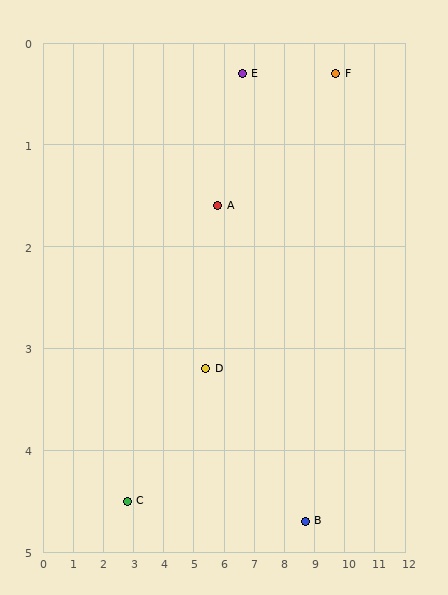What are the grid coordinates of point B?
Point B is at approximately (8.7, 4.7).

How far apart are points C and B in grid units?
Points C and B are about 5.9 grid units apart.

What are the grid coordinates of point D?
Point D is at approximately (5.4, 3.2).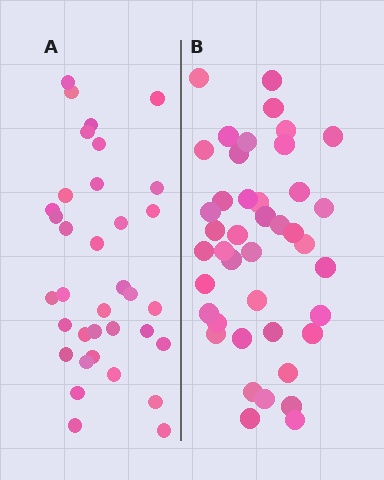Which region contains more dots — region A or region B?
Region B (the right region) has more dots.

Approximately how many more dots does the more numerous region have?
Region B has roughly 8 or so more dots than region A.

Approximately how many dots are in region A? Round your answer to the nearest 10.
About 40 dots. (The exact count is 35, which rounds to 40.)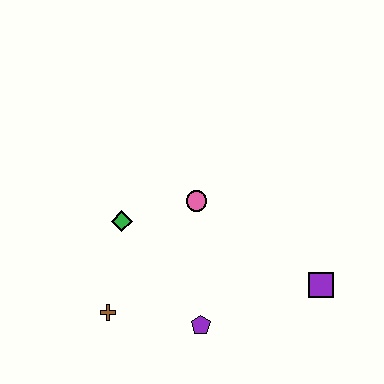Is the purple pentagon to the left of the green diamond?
No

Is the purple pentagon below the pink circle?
Yes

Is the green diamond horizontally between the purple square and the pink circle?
No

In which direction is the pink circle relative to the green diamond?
The pink circle is to the right of the green diamond.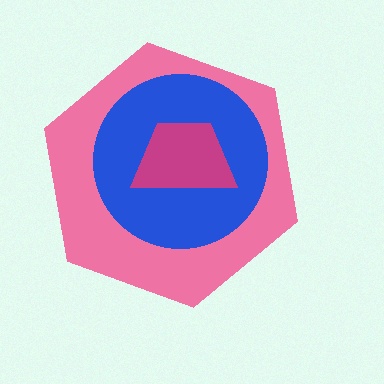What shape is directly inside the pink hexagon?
The blue circle.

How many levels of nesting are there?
3.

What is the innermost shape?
The magenta trapezoid.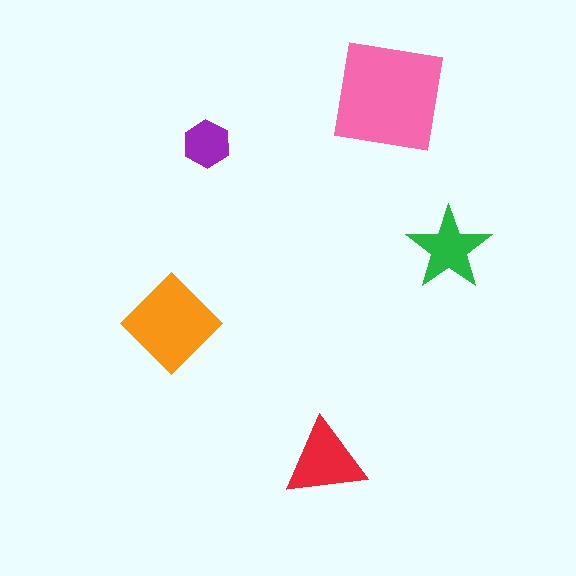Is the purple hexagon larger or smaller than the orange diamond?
Smaller.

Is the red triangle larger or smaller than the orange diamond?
Smaller.